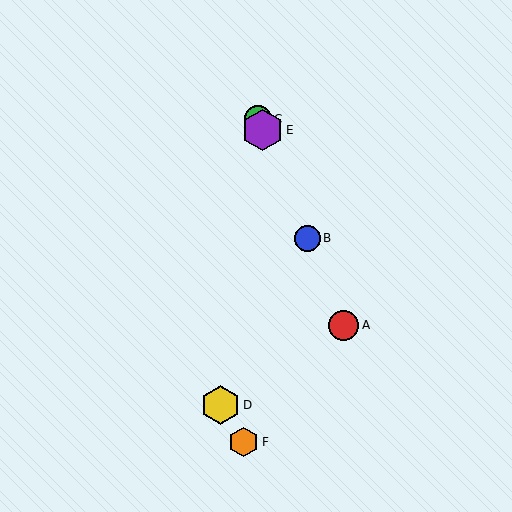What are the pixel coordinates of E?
Object E is at (262, 130).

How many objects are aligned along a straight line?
4 objects (A, B, C, E) are aligned along a straight line.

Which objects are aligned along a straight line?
Objects A, B, C, E are aligned along a straight line.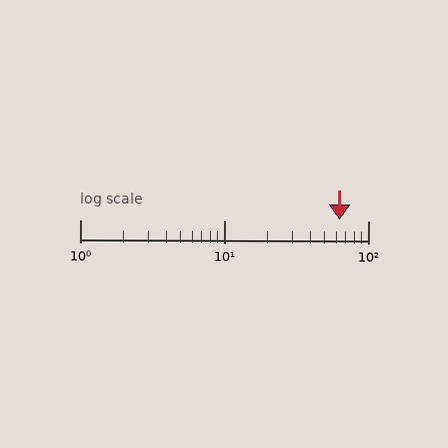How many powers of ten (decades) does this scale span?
The scale spans 2 decades, from 1 to 100.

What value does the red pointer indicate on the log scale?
The pointer indicates approximately 63.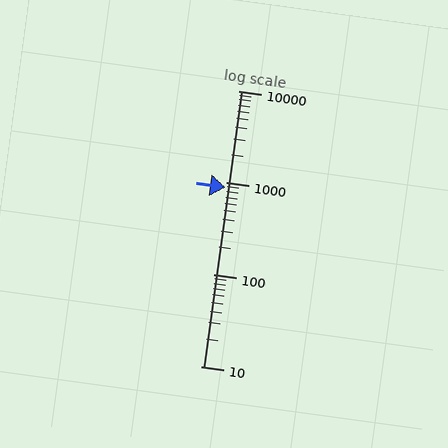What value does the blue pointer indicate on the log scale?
The pointer indicates approximately 890.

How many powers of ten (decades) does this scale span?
The scale spans 3 decades, from 10 to 10000.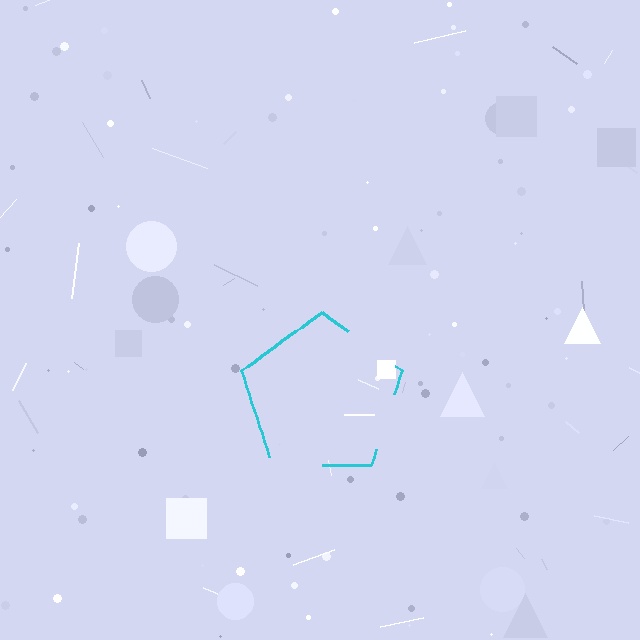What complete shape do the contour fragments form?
The contour fragments form a pentagon.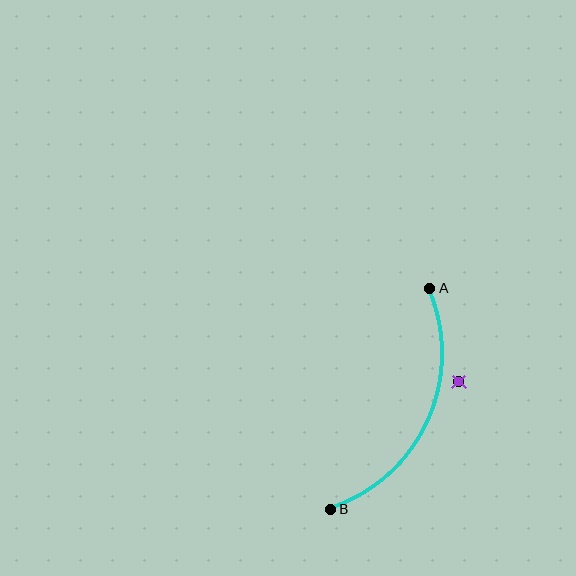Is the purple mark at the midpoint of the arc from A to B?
No — the purple mark does not lie on the arc at all. It sits slightly outside the curve.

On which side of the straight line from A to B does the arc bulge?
The arc bulges to the right of the straight line connecting A and B.